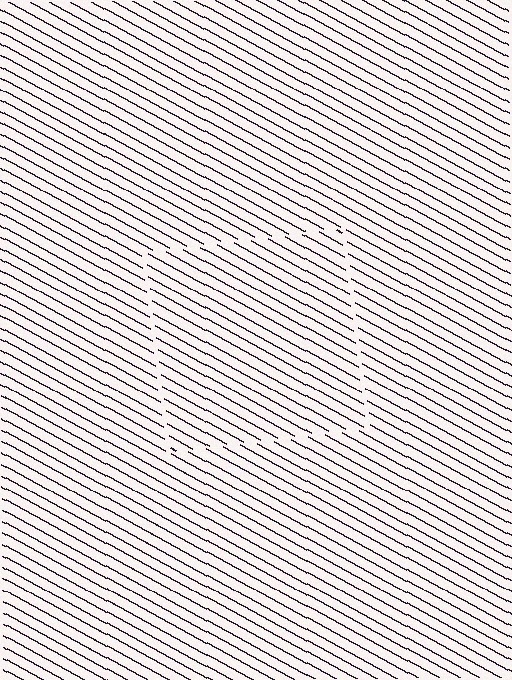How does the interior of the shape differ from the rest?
The interior of the shape contains the same grating, shifted by half a period — the contour is defined by the phase discontinuity where line-ends from the inner and outer gratings abut.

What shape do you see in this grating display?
An illusory square. The interior of the shape contains the same grating, shifted by half a period — the contour is defined by the phase discontinuity where line-ends from the inner and outer gratings abut.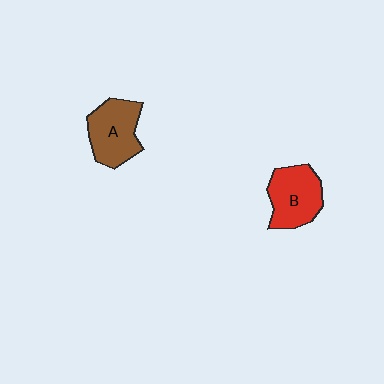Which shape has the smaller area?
Shape B (red).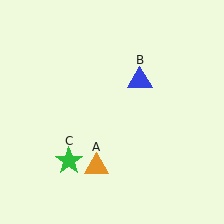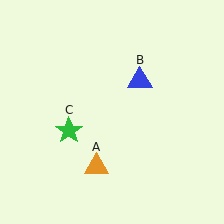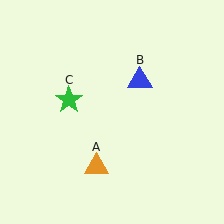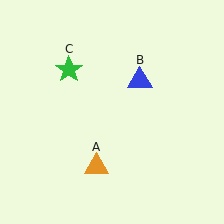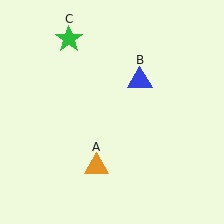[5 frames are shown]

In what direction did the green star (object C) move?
The green star (object C) moved up.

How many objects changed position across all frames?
1 object changed position: green star (object C).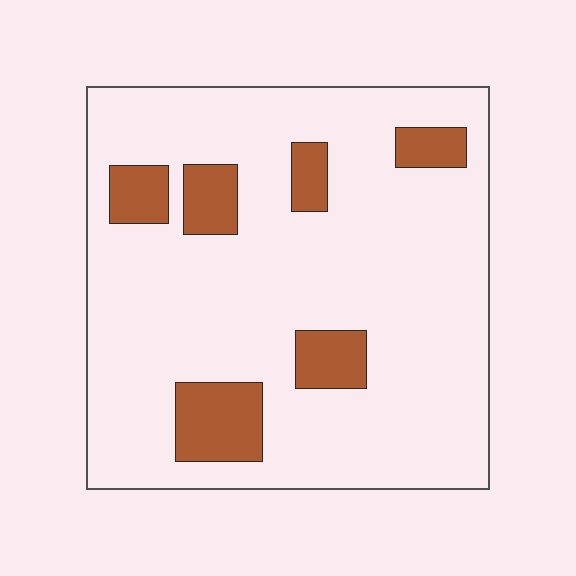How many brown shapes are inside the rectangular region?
6.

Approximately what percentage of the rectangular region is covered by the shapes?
Approximately 15%.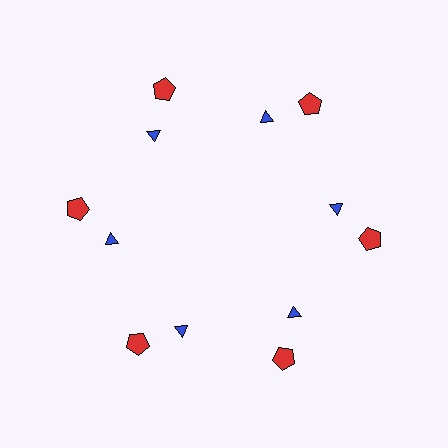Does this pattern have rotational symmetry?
Yes, this pattern has 6-fold rotational symmetry. It looks the same after rotating 60 degrees around the center.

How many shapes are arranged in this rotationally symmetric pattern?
There are 12 shapes, arranged in 6 groups of 2.